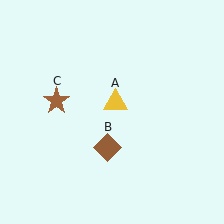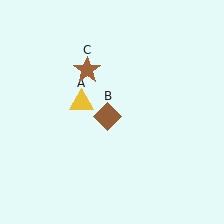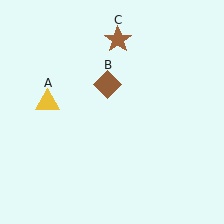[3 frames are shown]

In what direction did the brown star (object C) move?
The brown star (object C) moved up and to the right.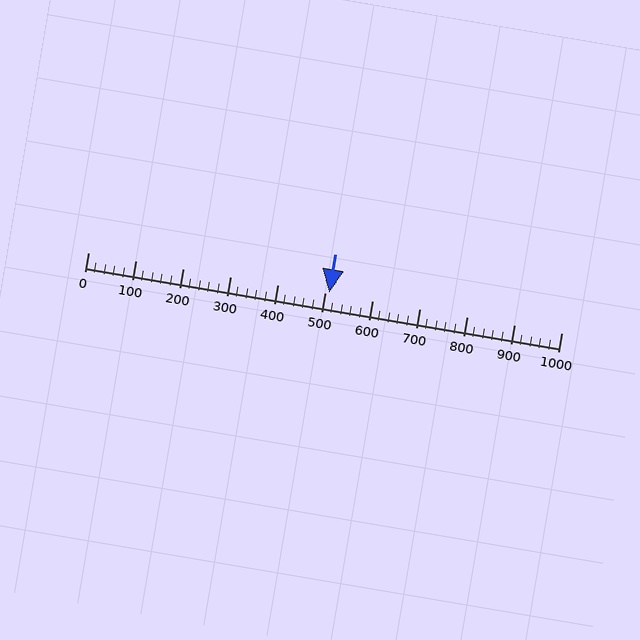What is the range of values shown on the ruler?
The ruler shows values from 0 to 1000.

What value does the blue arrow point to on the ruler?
The blue arrow points to approximately 510.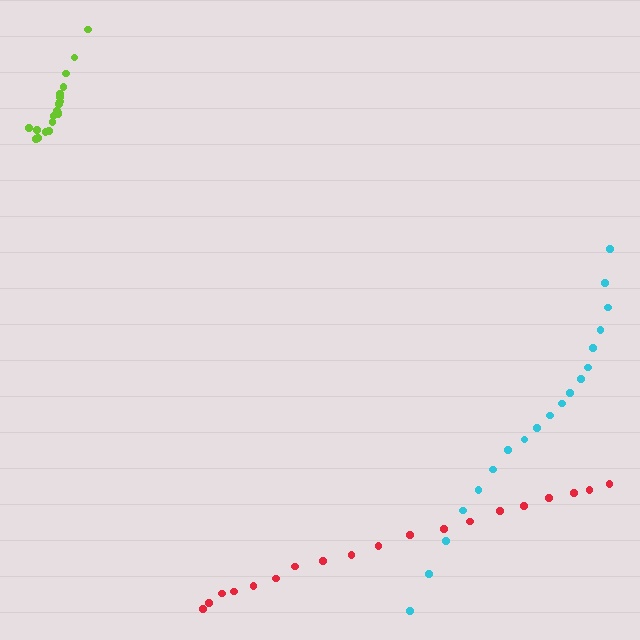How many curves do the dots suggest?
There are 3 distinct paths.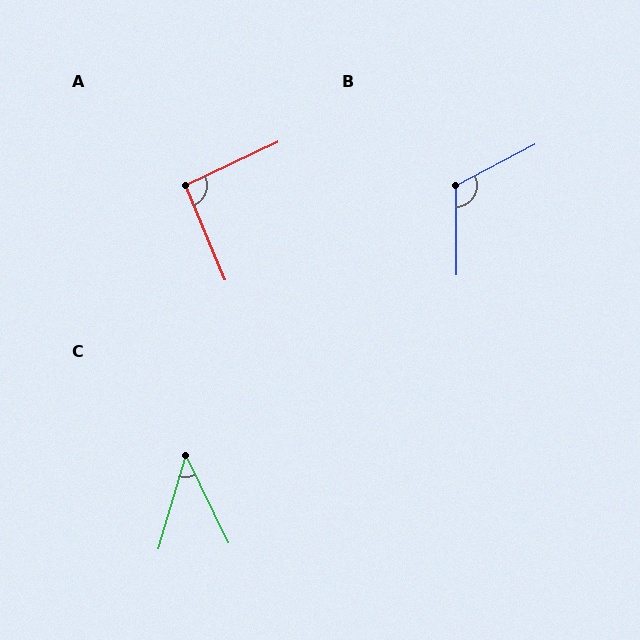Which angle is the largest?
B, at approximately 117 degrees.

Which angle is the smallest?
C, at approximately 43 degrees.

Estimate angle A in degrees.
Approximately 93 degrees.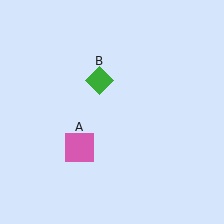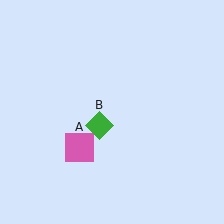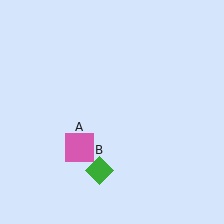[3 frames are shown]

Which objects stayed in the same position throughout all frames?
Pink square (object A) remained stationary.